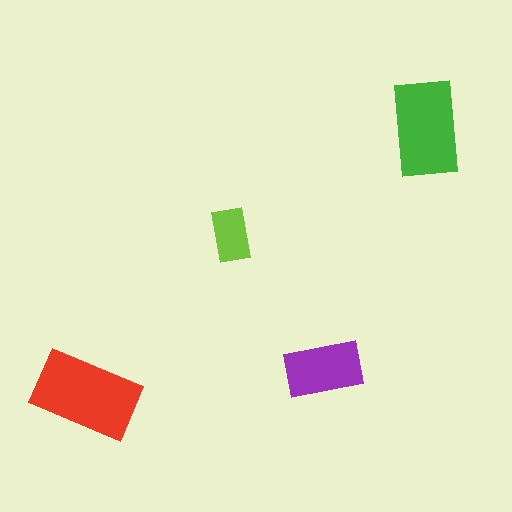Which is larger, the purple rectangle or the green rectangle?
The green one.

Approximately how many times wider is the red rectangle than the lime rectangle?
About 2 times wider.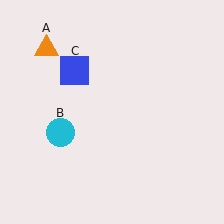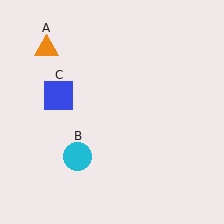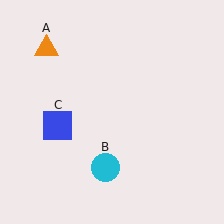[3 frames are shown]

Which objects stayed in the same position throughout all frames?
Orange triangle (object A) remained stationary.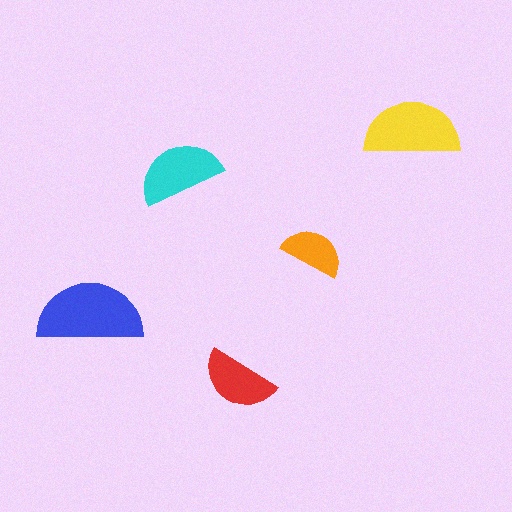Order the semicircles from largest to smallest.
the blue one, the yellow one, the cyan one, the red one, the orange one.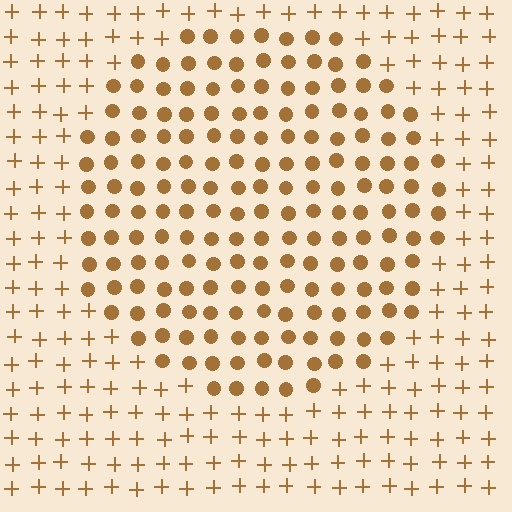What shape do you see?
I see a circle.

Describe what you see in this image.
The image is filled with small brown elements arranged in a uniform grid. A circle-shaped region contains circles, while the surrounding area contains plus signs. The boundary is defined purely by the change in element shape.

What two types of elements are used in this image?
The image uses circles inside the circle region and plus signs outside it.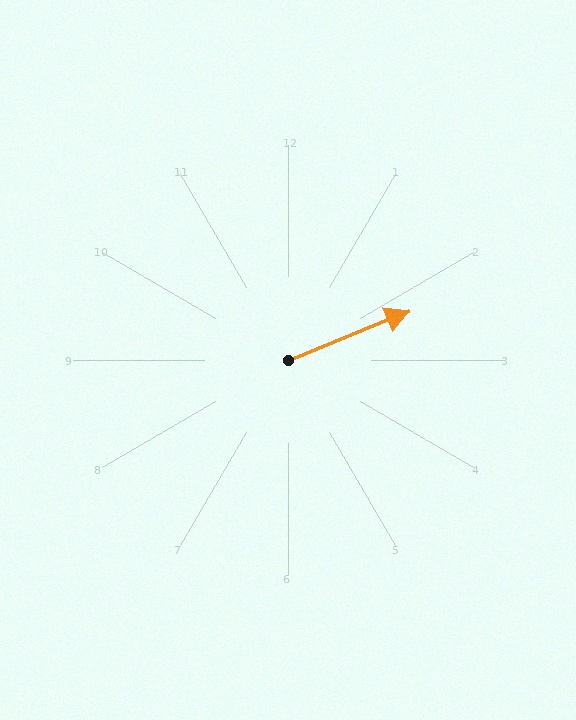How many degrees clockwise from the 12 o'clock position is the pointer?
Approximately 68 degrees.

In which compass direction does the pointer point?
East.